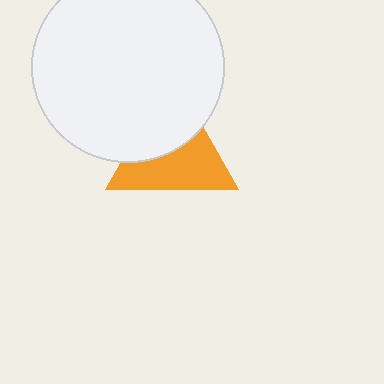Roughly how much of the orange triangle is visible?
About half of it is visible (roughly 55%).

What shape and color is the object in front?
The object in front is a white circle.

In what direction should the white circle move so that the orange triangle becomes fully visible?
The white circle should move up. That is the shortest direction to clear the overlap and leave the orange triangle fully visible.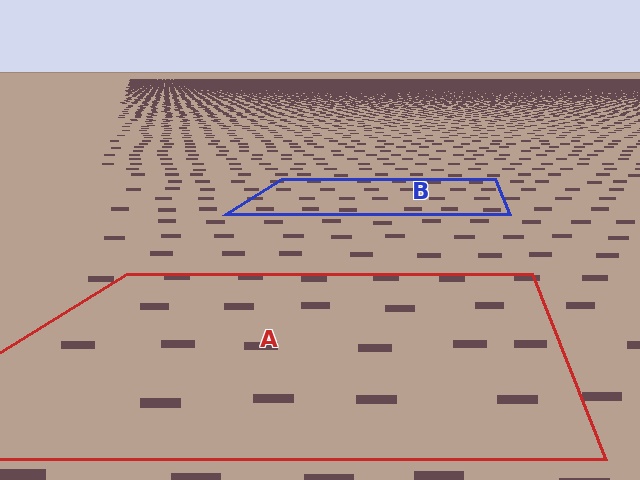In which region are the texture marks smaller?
The texture marks are smaller in region B, because it is farther away.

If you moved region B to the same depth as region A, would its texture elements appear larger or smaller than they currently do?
They would appear larger. At a closer depth, the same texture elements are projected at a bigger on-screen size.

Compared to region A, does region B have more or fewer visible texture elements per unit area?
Region B has more texture elements per unit area — they are packed more densely because it is farther away.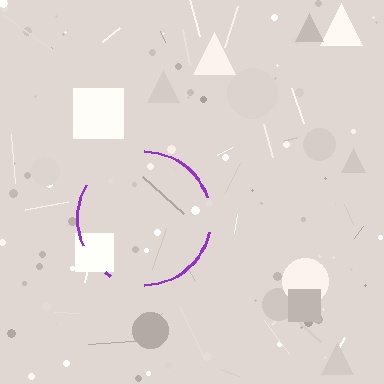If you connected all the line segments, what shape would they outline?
They would outline a circle.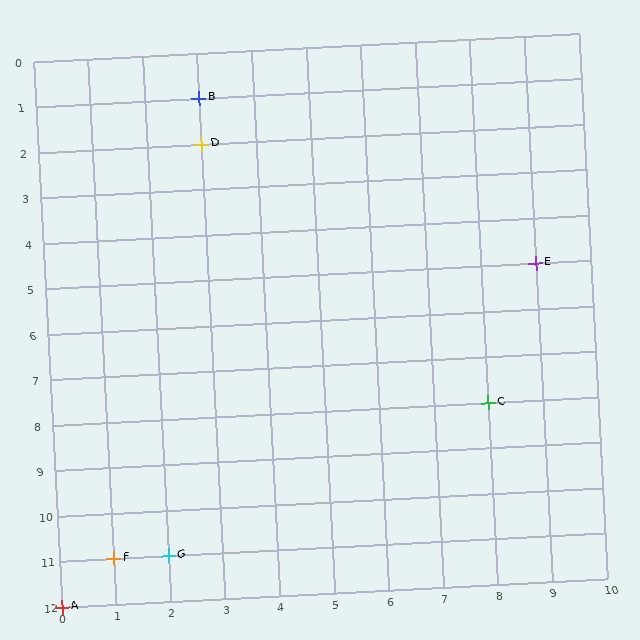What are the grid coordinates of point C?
Point C is at grid coordinates (8, 8).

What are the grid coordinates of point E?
Point E is at grid coordinates (9, 5).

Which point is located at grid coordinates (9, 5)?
Point E is at (9, 5).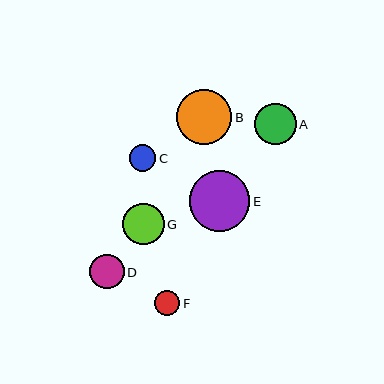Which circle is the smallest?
Circle F is the smallest with a size of approximately 25 pixels.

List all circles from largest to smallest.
From largest to smallest: E, B, G, A, D, C, F.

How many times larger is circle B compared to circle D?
Circle B is approximately 1.6 times the size of circle D.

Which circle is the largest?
Circle E is the largest with a size of approximately 61 pixels.